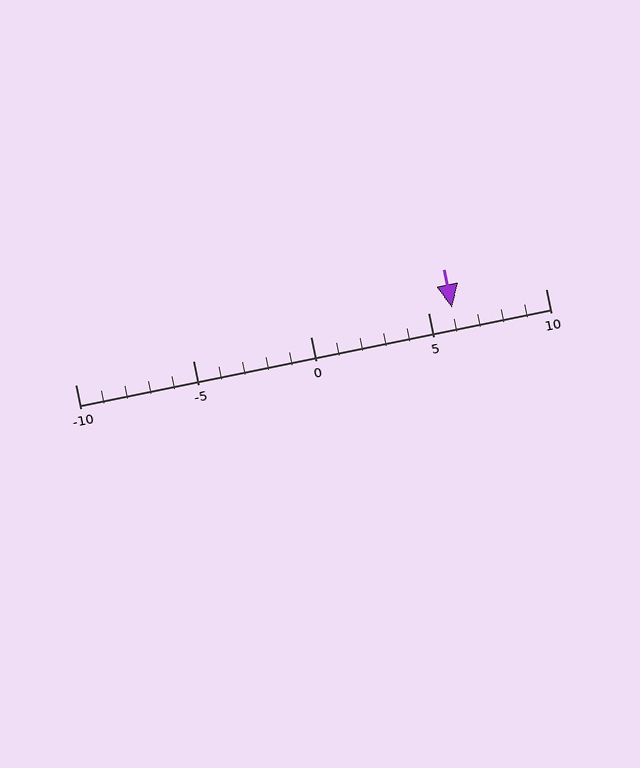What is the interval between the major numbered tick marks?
The major tick marks are spaced 5 units apart.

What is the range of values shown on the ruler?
The ruler shows values from -10 to 10.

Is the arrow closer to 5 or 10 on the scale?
The arrow is closer to 5.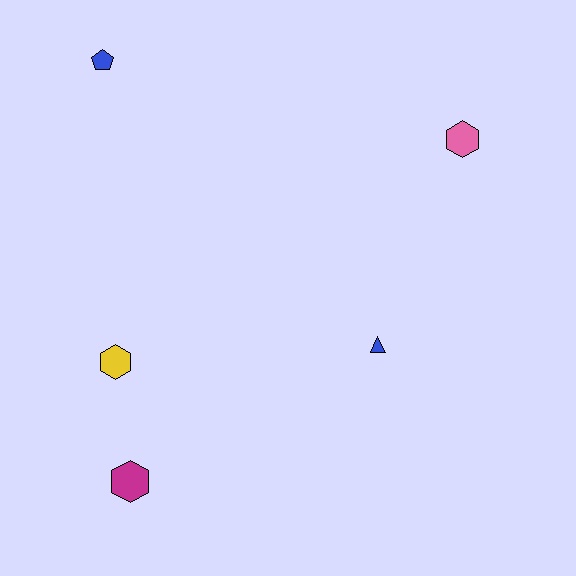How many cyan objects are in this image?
There are no cyan objects.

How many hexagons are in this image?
There are 3 hexagons.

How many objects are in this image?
There are 5 objects.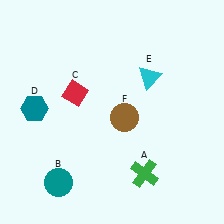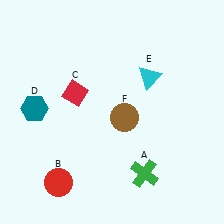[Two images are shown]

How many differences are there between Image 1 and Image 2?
There is 1 difference between the two images.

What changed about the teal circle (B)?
In Image 1, B is teal. In Image 2, it changed to red.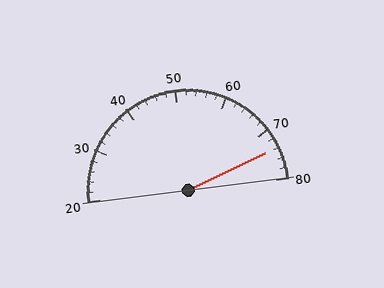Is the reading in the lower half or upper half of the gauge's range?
The reading is in the upper half of the range (20 to 80).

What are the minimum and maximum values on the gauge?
The gauge ranges from 20 to 80.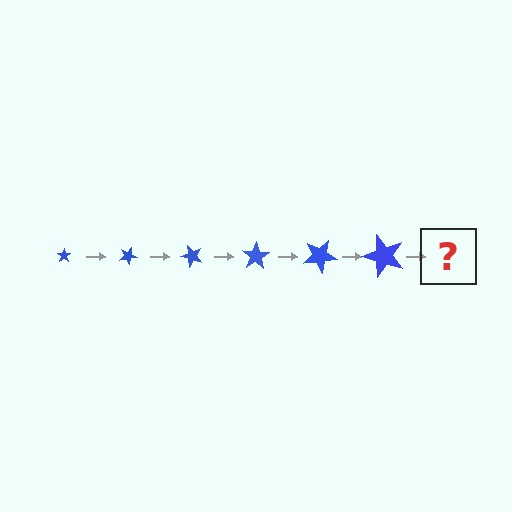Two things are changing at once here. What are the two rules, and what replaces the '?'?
The two rules are that the star grows larger each step and it rotates 25 degrees each step. The '?' should be a star, larger than the previous one and rotated 150 degrees from the start.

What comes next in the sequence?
The next element should be a star, larger than the previous one and rotated 150 degrees from the start.